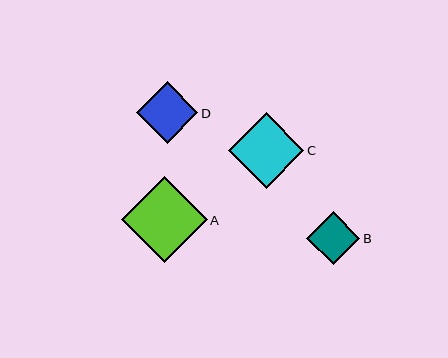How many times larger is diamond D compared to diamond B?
Diamond D is approximately 1.2 times the size of diamond B.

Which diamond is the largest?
Diamond A is the largest with a size of approximately 86 pixels.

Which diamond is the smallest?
Diamond B is the smallest with a size of approximately 53 pixels.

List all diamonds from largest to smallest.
From largest to smallest: A, C, D, B.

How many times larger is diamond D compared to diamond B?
Diamond D is approximately 1.2 times the size of diamond B.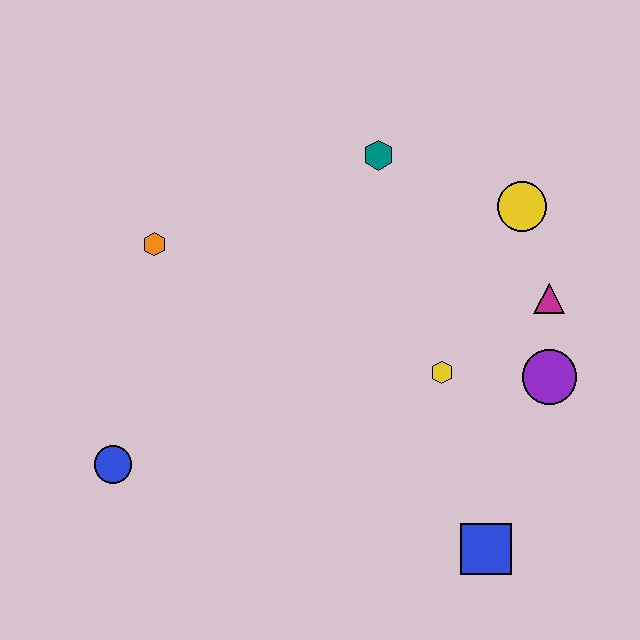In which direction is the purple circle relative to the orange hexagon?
The purple circle is to the right of the orange hexagon.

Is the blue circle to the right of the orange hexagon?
No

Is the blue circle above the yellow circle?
No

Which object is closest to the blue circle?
The orange hexagon is closest to the blue circle.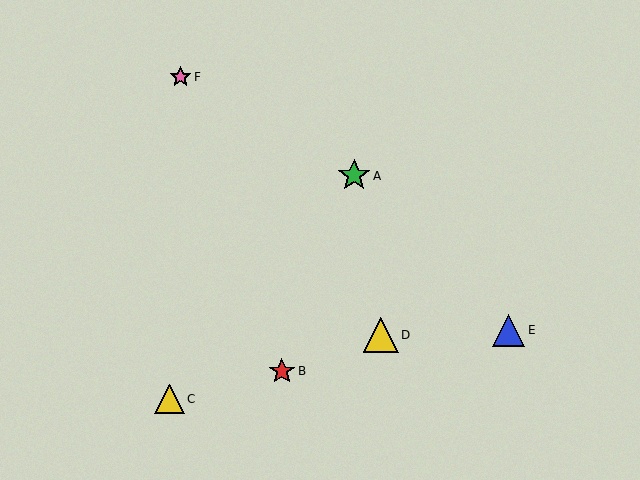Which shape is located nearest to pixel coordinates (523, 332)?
The blue triangle (labeled E) at (509, 330) is nearest to that location.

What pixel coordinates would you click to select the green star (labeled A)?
Click at (354, 176) to select the green star A.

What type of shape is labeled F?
Shape F is a pink star.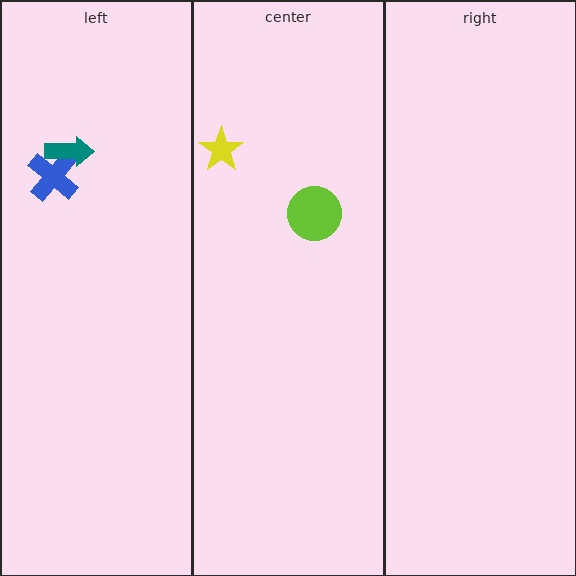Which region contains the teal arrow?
The left region.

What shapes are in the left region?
The blue cross, the teal arrow.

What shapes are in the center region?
The lime circle, the yellow star.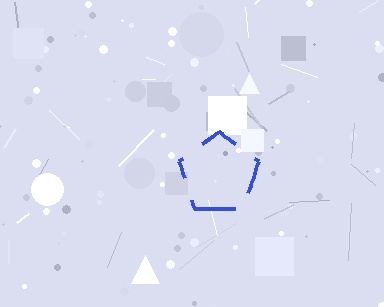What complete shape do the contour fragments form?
The contour fragments form a pentagon.